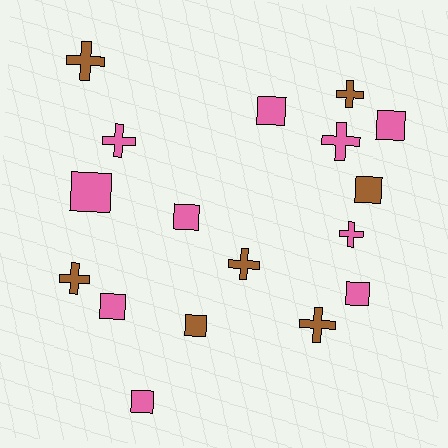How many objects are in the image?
There are 17 objects.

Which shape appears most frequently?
Square, with 9 objects.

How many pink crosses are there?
There are 3 pink crosses.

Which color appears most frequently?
Pink, with 10 objects.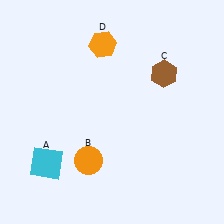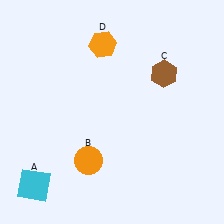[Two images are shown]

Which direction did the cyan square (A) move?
The cyan square (A) moved down.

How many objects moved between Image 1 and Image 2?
1 object moved between the two images.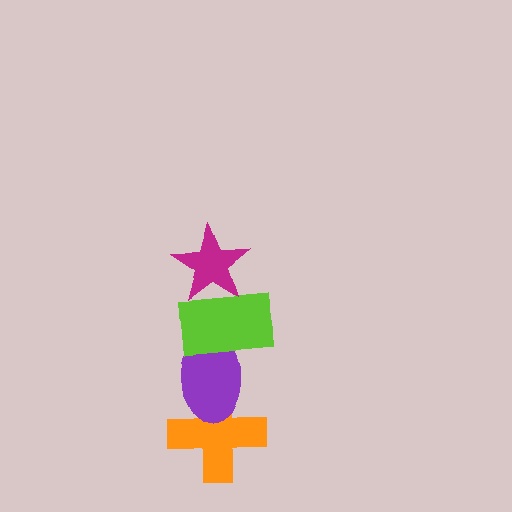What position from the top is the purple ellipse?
The purple ellipse is 3rd from the top.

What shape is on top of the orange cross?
The purple ellipse is on top of the orange cross.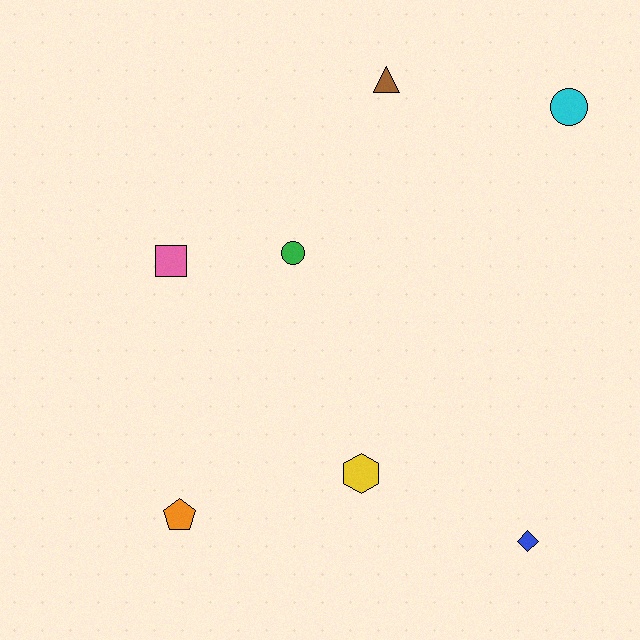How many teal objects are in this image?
There are no teal objects.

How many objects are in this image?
There are 7 objects.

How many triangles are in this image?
There is 1 triangle.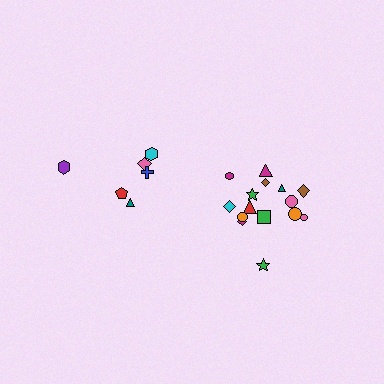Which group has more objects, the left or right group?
The right group.